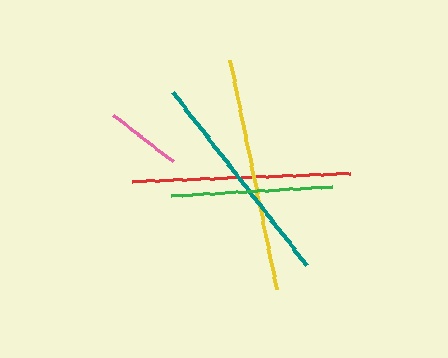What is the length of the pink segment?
The pink segment is approximately 76 pixels long.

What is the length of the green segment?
The green segment is approximately 160 pixels long.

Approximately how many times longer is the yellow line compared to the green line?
The yellow line is approximately 1.5 times the length of the green line.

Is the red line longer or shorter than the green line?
The red line is longer than the green line.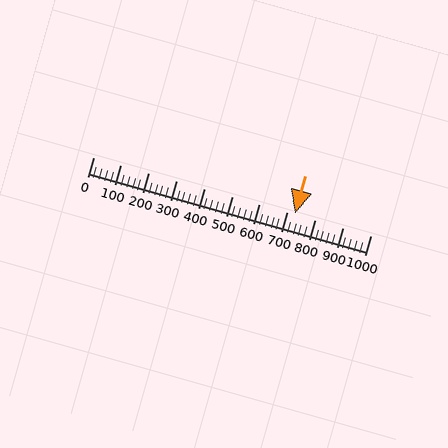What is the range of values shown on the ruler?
The ruler shows values from 0 to 1000.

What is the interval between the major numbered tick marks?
The major tick marks are spaced 100 units apart.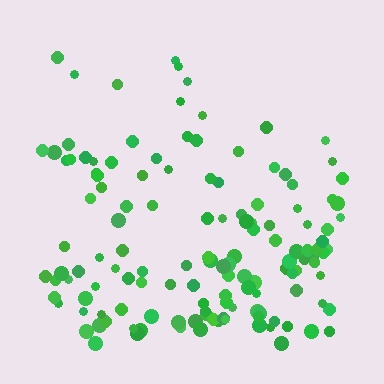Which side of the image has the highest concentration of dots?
The bottom.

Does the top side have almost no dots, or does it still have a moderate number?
Still a moderate number, just noticeably fewer than the bottom.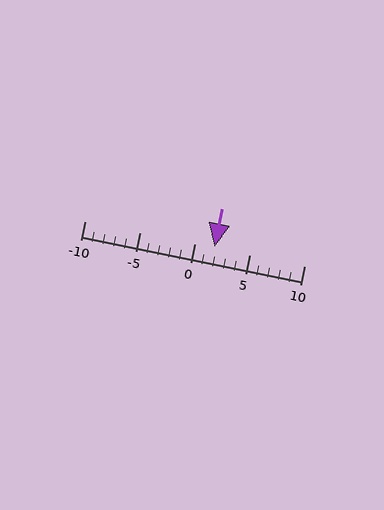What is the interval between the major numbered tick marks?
The major tick marks are spaced 5 units apart.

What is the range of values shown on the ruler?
The ruler shows values from -10 to 10.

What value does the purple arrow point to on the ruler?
The purple arrow points to approximately 2.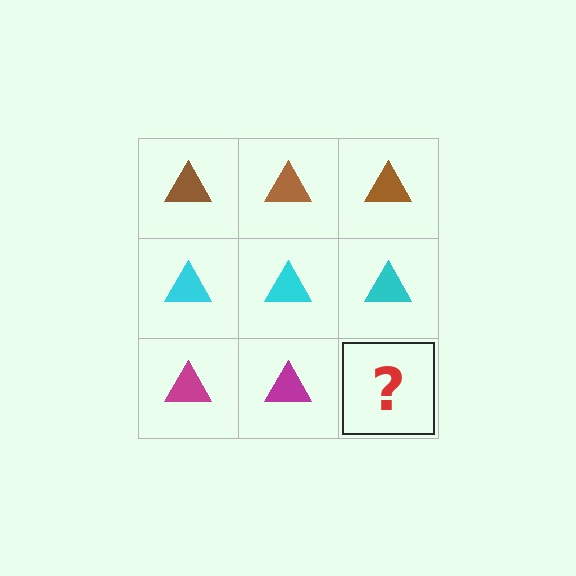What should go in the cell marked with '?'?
The missing cell should contain a magenta triangle.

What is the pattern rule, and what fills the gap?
The rule is that each row has a consistent color. The gap should be filled with a magenta triangle.